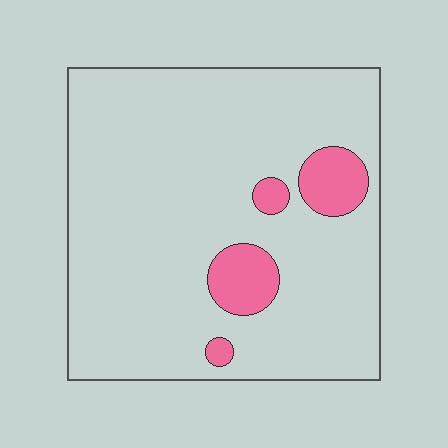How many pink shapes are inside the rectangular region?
4.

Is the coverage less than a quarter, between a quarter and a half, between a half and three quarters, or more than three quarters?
Less than a quarter.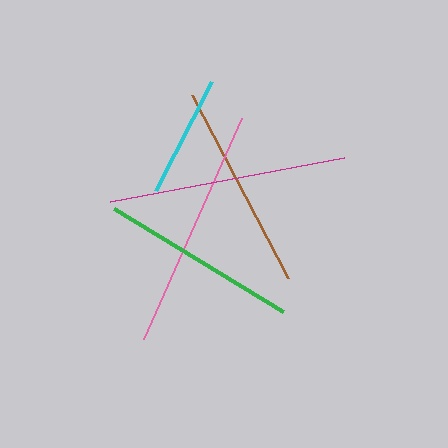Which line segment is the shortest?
The cyan line is the shortest at approximately 122 pixels.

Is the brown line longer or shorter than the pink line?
The pink line is longer than the brown line.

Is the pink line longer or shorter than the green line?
The pink line is longer than the green line.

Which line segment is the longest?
The pink line is the longest at approximately 242 pixels.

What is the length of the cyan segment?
The cyan segment is approximately 122 pixels long.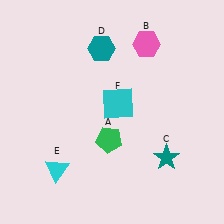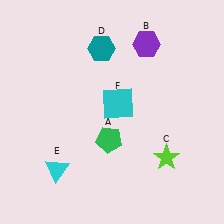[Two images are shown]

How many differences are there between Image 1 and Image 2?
There are 2 differences between the two images.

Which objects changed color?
B changed from pink to purple. C changed from teal to lime.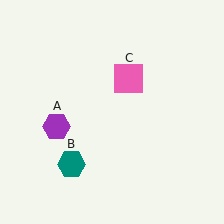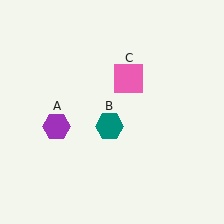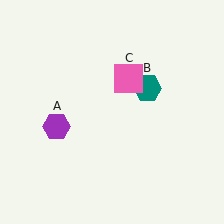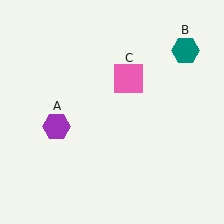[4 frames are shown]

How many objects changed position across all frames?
1 object changed position: teal hexagon (object B).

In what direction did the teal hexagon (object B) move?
The teal hexagon (object B) moved up and to the right.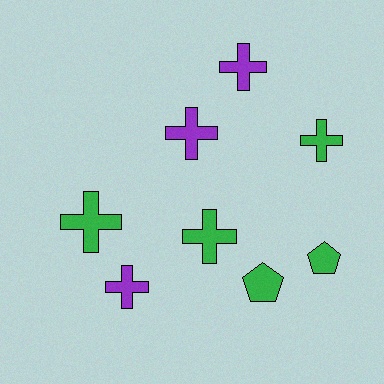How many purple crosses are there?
There are 3 purple crosses.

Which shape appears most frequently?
Cross, with 6 objects.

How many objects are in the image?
There are 8 objects.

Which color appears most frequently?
Green, with 5 objects.